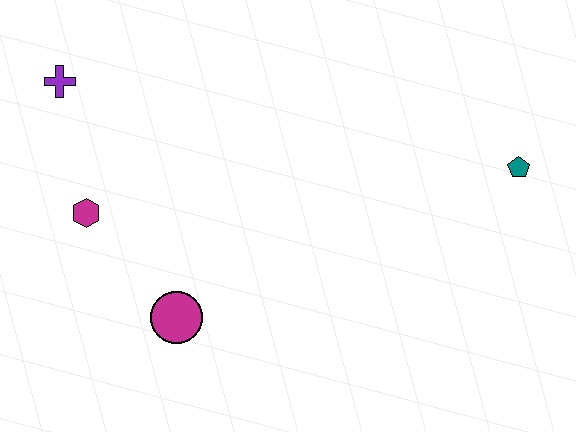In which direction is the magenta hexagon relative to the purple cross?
The magenta hexagon is below the purple cross.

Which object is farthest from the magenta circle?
The teal pentagon is farthest from the magenta circle.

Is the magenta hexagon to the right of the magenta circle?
No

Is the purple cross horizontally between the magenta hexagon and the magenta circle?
No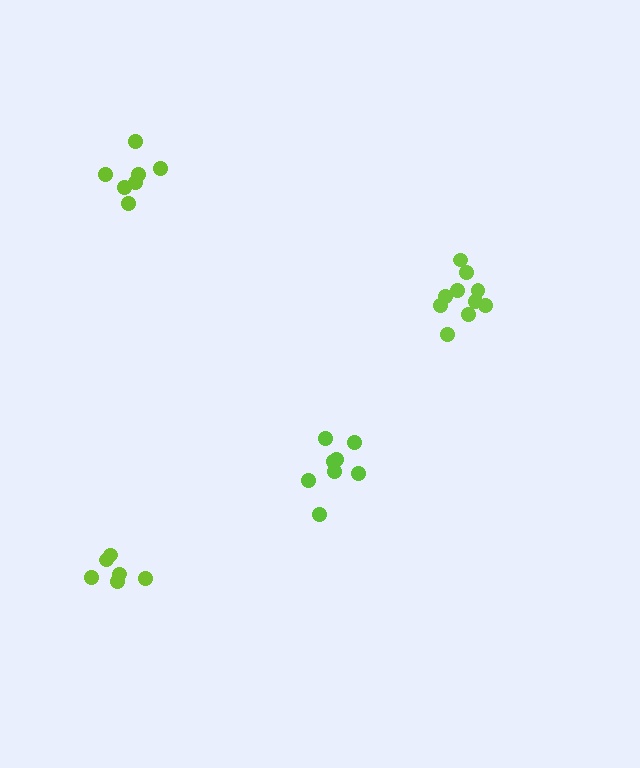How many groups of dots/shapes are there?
There are 4 groups.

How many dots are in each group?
Group 1: 8 dots, Group 2: 10 dots, Group 3: 7 dots, Group 4: 6 dots (31 total).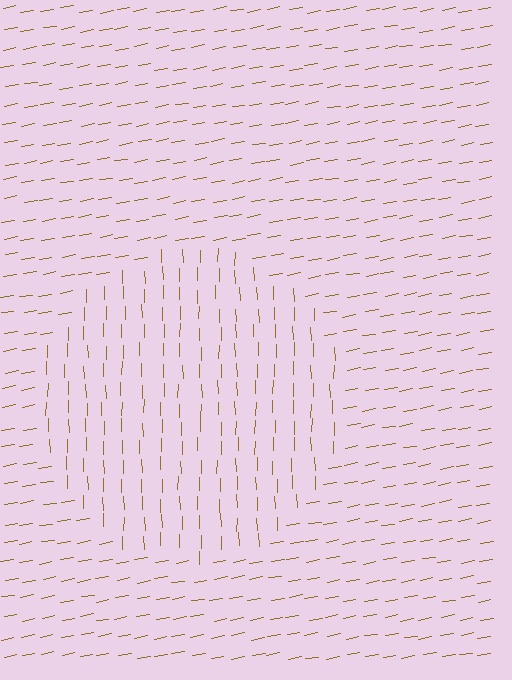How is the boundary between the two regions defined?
The boundary is defined purely by a change in line orientation (approximately 80 degrees difference). All lines are the same color and thickness.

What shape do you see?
I see a circle.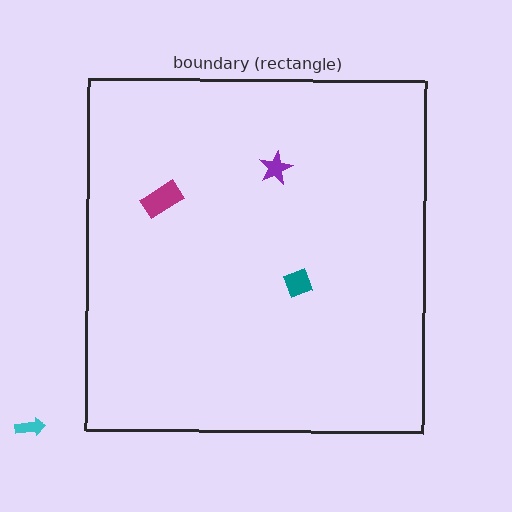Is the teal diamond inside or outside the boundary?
Inside.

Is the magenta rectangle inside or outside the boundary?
Inside.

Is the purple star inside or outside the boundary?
Inside.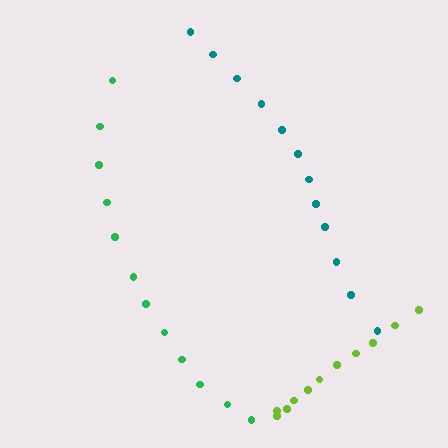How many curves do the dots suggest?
There are 3 distinct paths.